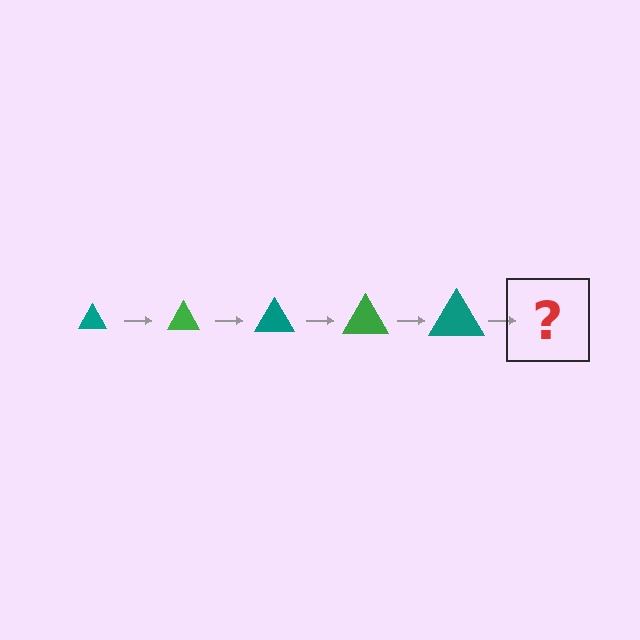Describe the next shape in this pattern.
It should be a green triangle, larger than the previous one.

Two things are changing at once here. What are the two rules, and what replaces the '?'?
The two rules are that the triangle grows larger each step and the color cycles through teal and green. The '?' should be a green triangle, larger than the previous one.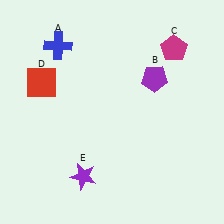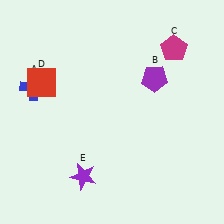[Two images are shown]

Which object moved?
The blue cross (A) moved down.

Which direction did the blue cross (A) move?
The blue cross (A) moved down.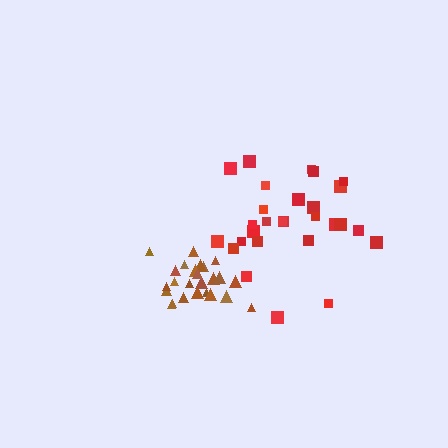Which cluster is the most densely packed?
Brown.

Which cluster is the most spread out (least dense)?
Red.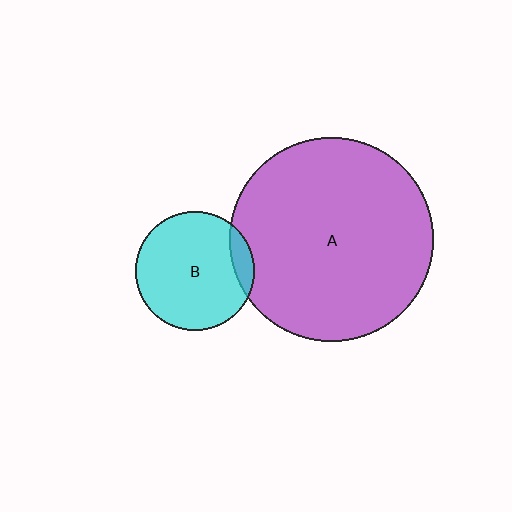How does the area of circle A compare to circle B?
Approximately 2.9 times.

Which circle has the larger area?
Circle A (purple).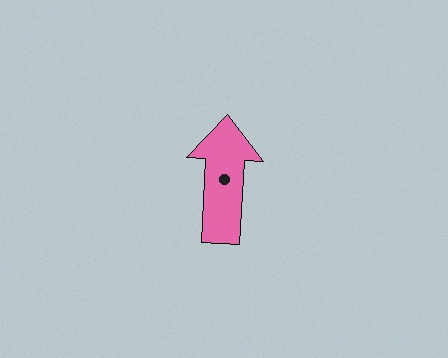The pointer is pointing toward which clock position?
Roughly 12 o'clock.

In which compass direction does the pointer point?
North.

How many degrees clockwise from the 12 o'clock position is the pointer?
Approximately 3 degrees.